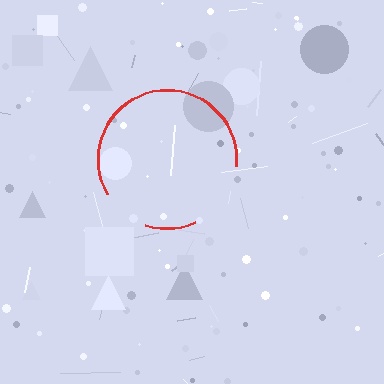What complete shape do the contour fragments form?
The contour fragments form a circle.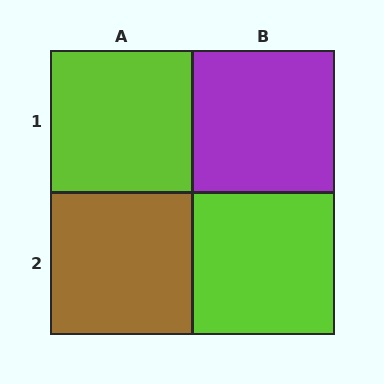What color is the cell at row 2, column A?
Brown.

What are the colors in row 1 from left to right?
Lime, purple.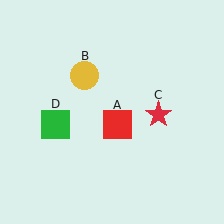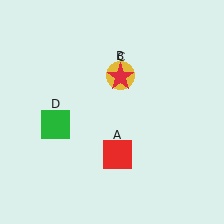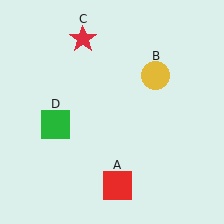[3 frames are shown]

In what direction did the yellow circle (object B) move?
The yellow circle (object B) moved right.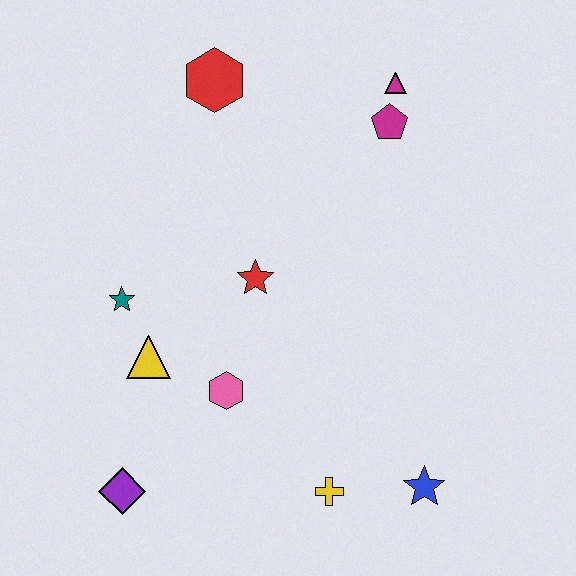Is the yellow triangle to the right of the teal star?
Yes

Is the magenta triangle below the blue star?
No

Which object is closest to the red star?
The pink hexagon is closest to the red star.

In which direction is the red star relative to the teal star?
The red star is to the right of the teal star.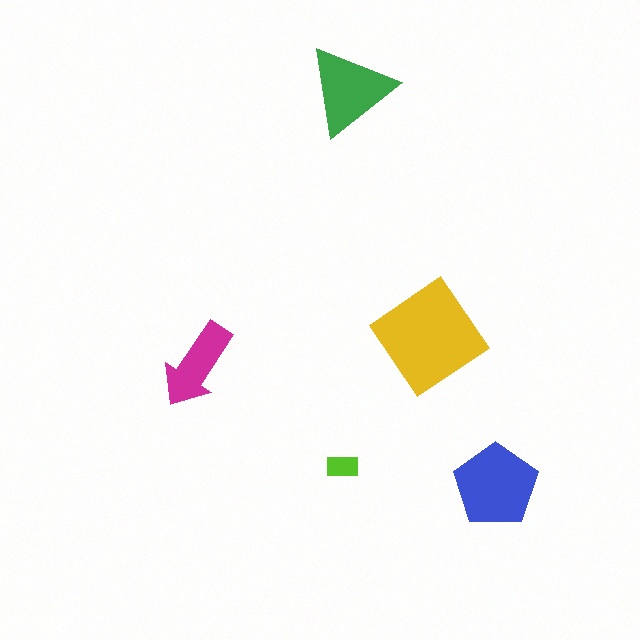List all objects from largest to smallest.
The yellow diamond, the blue pentagon, the green triangle, the magenta arrow, the lime rectangle.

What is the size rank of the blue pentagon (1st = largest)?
2nd.